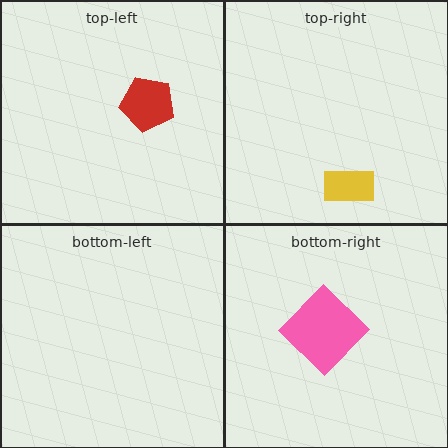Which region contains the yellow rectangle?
The top-right region.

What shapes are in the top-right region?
The yellow rectangle.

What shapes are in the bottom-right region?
The pink diamond.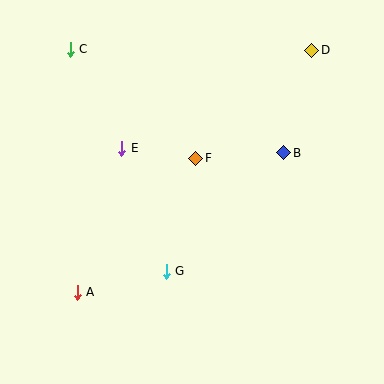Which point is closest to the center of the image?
Point F at (196, 158) is closest to the center.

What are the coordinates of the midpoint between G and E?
The midpoint between G and E is at (144, 210).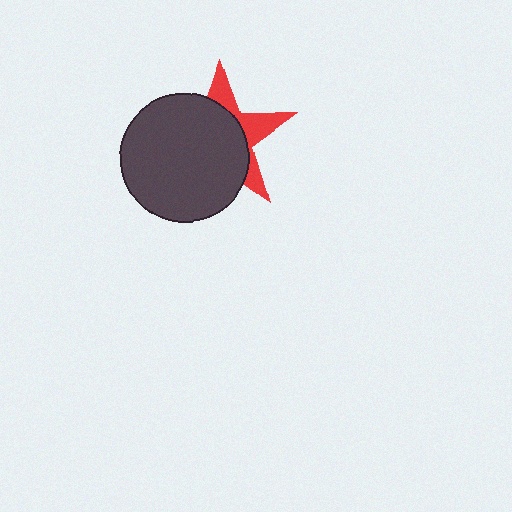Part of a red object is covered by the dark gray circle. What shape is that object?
It is a star.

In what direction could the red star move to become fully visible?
The red star could move toward the upper-right. That would shift it out from behind the dark gray circle entirely.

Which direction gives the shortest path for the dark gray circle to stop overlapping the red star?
Moving toward the lower-left gives the shortest separation.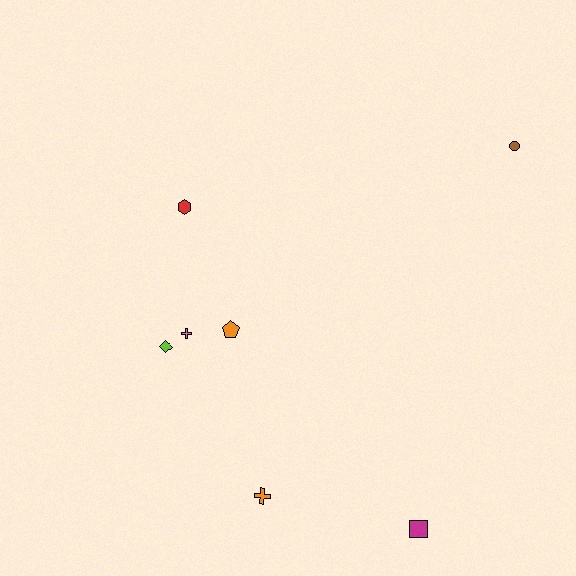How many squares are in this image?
There is 1 square.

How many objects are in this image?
There are 7 objects.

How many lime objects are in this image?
There is 1 lime object.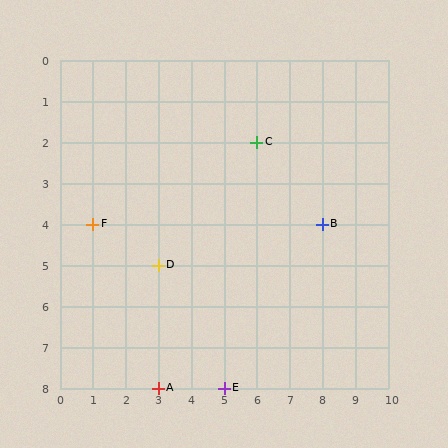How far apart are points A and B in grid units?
Points A and B are 5 columns and 4 rows apart (about 6.4 grid units diagonally).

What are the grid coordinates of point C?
Point C is at grid coordinates (6, 2).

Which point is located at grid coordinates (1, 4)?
Point F is at (1, 4).